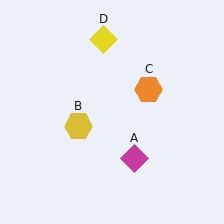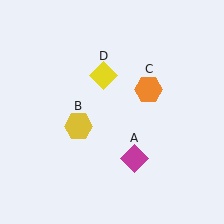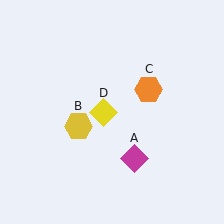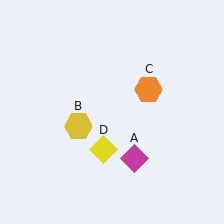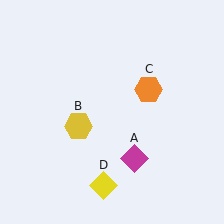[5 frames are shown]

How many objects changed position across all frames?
1 object changed position: yellow diamond (object D).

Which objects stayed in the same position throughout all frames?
Magenta diamond (object A) and yellow hexagon (object B) and orange hexagon (object C) remained stationary.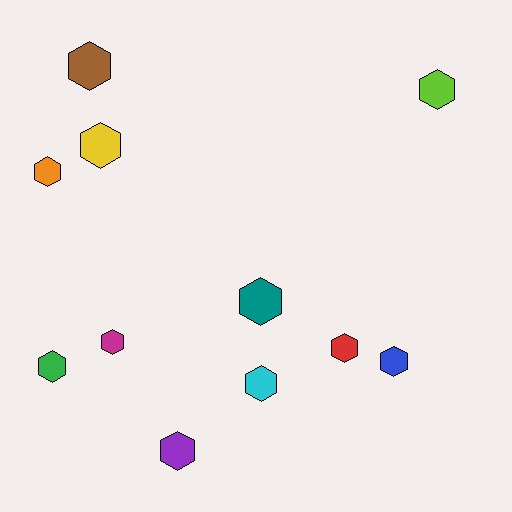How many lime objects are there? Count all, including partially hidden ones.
There is 1 lime object.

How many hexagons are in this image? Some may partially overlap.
There are 11 hexagons.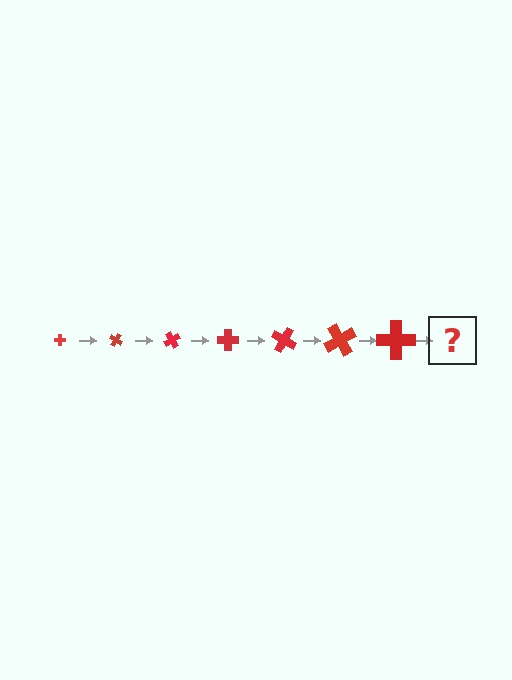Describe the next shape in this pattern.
It should be a cross, larger than the previous one and rotated 210 degrees from the start.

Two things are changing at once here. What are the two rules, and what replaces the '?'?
The two rules are that the cross grows larger each step and it rotates 30 degrees each step. The '?' should be a cross, larger than the previous one and rotated 210 degrees from the start.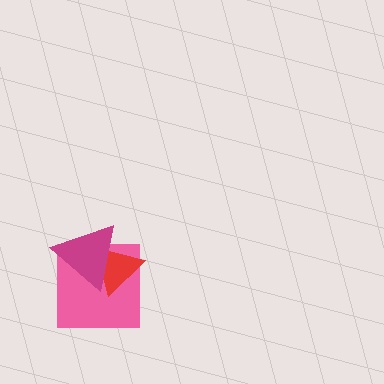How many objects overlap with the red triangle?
2 objects overlap with the red triangle.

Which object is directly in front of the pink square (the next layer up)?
The red triangle is directly in front of the pink square.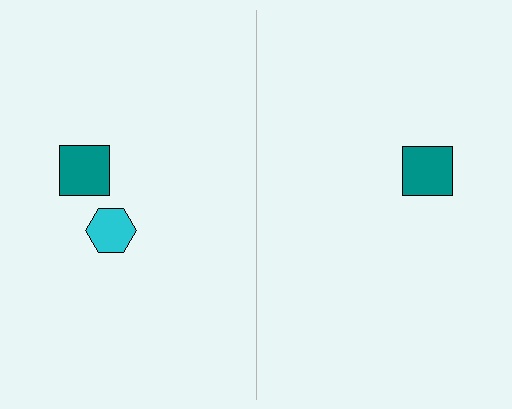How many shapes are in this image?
There are 3 shapes in this image.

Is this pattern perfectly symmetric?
No, the pattern is not perfectly symmetric. A cyan hexagon is missing from the right side.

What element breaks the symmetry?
A cyan hexagon is missing from the right side.